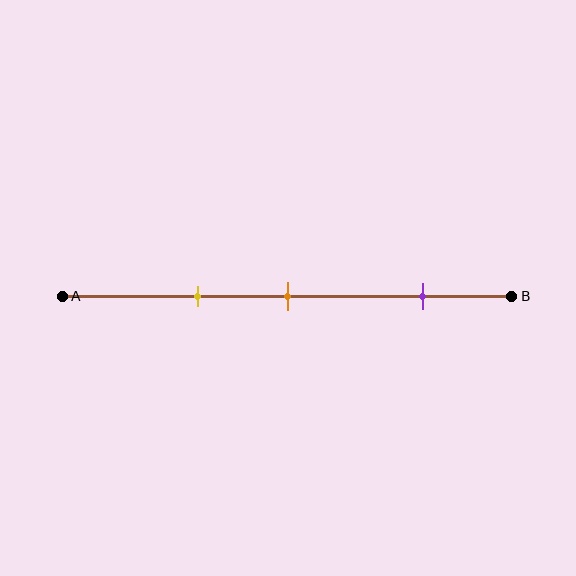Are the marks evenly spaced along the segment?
No, the marks are not evenly spaced.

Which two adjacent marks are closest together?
The yellow and orange marks are the closest adjacent pair.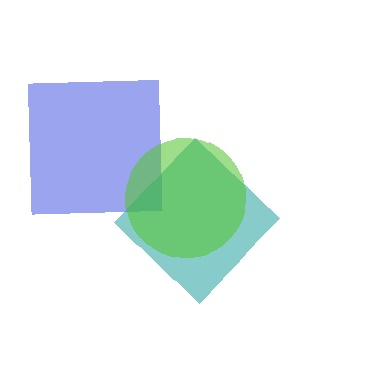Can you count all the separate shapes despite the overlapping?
Yes, there are 3 separate shapes.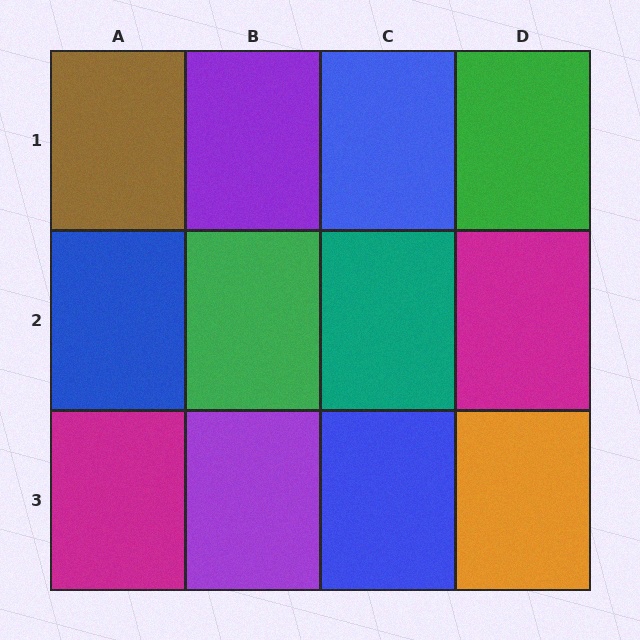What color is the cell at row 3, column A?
Magenta.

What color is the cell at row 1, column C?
Blue.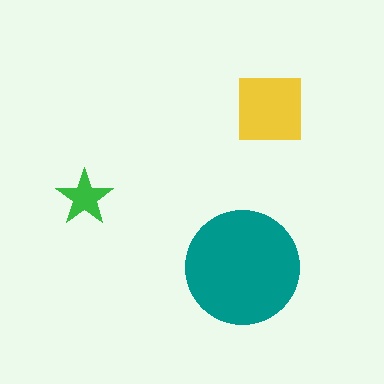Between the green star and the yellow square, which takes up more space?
The yellow square.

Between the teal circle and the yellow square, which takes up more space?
The teal circle.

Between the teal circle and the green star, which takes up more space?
The teal circle.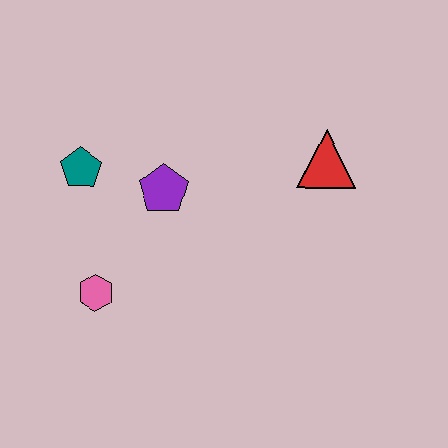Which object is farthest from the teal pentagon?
The red triangle is farthest from the teal pentagon.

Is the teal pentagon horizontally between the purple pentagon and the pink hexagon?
No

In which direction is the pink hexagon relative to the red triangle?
The pink hexagon is to the left of the red triangle.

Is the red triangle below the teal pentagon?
No